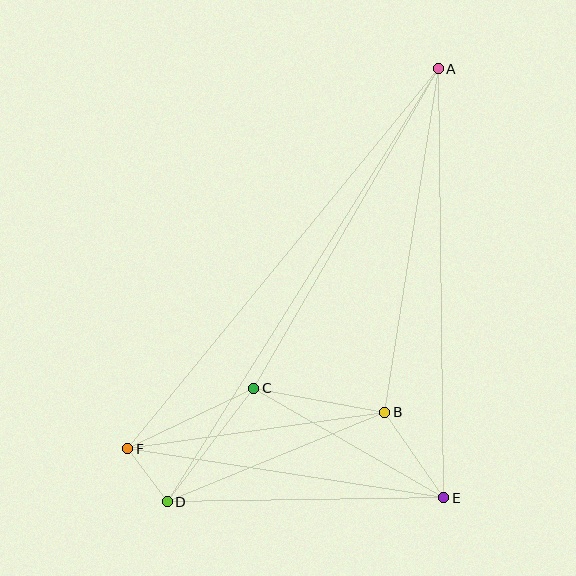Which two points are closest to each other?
Points D and F are closest to each other.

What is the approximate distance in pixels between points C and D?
The distance between C and D is approximately 143 pixels.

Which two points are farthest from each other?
Points A and D are farthest from each other.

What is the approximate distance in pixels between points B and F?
The distance between B and F is approximately 260 pixels.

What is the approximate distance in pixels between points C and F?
The distance between C and F is approximately 139 pixels.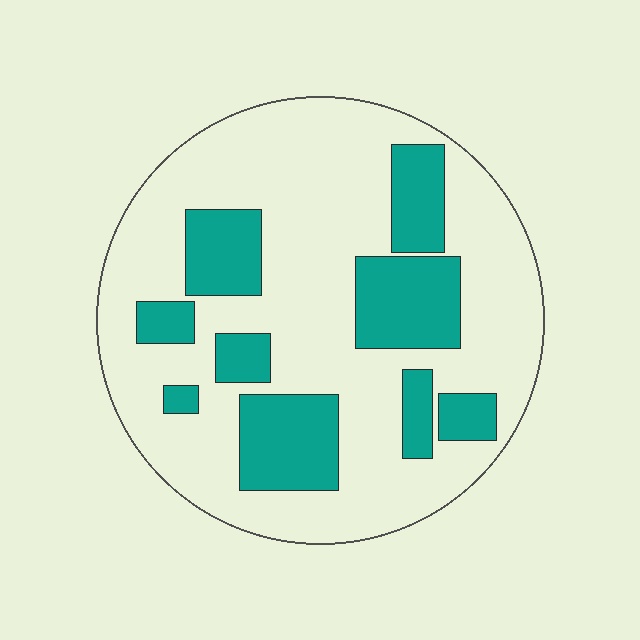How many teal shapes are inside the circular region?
9.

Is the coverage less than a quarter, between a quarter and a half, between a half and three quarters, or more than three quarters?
Between a quarter and a half.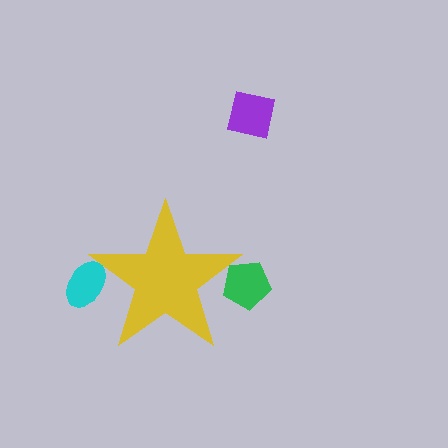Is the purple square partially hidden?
No, the purple square is fully visible.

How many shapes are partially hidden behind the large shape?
2 shapes are partially hidden.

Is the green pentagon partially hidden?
Yes, the green pentagon is partially hidden behind the yellow star.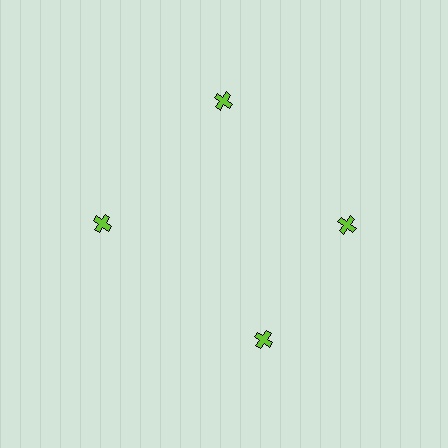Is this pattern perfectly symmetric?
No. The 4 lime crosses are arranged in a ring, but one element near the 6 o'clock position is rotated out of alignment along the ring, breaking the 4-fold rotational symmetry.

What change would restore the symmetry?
The symmetry would be restored by rotating it back into even spacing with its neighbors so that all 4 crosses sit at equal angles and equal distance from the center.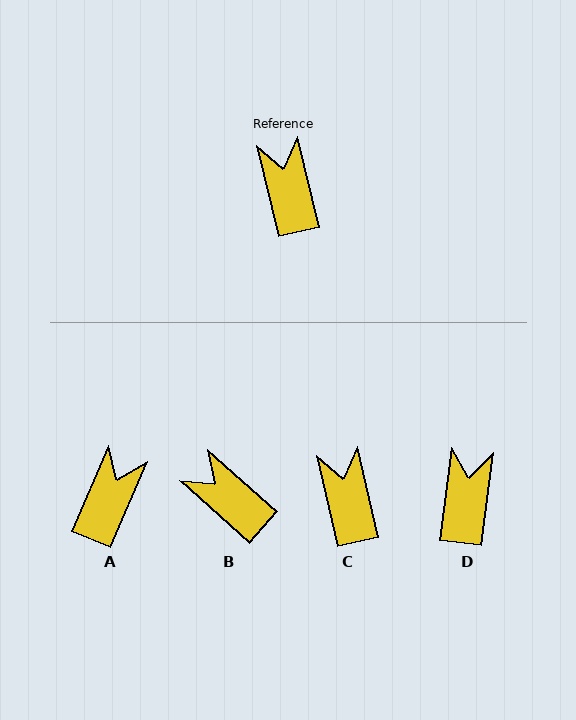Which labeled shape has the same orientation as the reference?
C.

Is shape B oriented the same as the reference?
No, it is off by about 35 degrees.